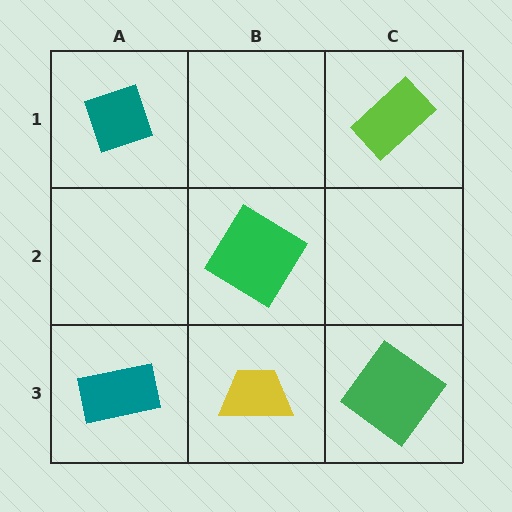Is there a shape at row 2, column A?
No, that cell is empty.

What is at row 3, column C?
A green diamond.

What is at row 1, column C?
A lime rectangle.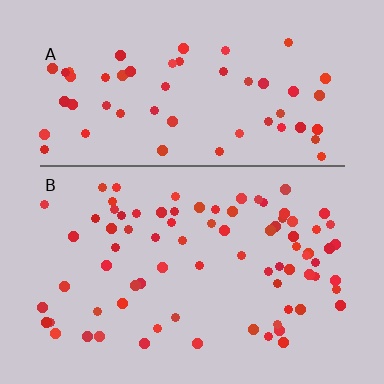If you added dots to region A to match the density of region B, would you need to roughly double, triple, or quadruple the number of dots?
Approximately double.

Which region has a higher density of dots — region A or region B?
B (the bottom).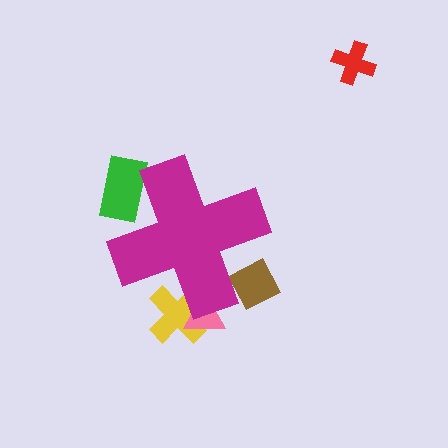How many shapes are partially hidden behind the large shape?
4 shapes are partially hidden.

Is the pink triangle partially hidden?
Yes, the pink triangle is partially hidden behind the magenta cross.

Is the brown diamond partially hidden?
Yes, the brown diamond is partially hidden behind the magenta cross.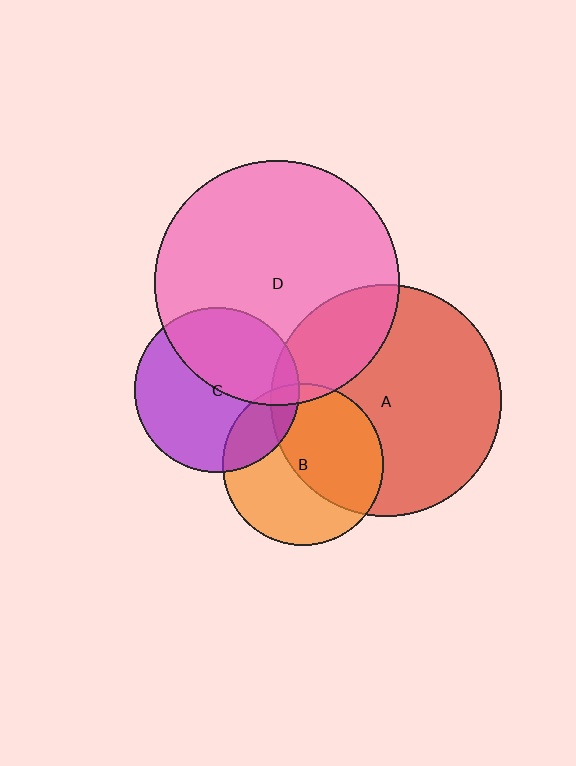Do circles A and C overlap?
Yes.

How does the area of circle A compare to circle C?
Approximately 2.0 times.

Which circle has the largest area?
Circle D (pink).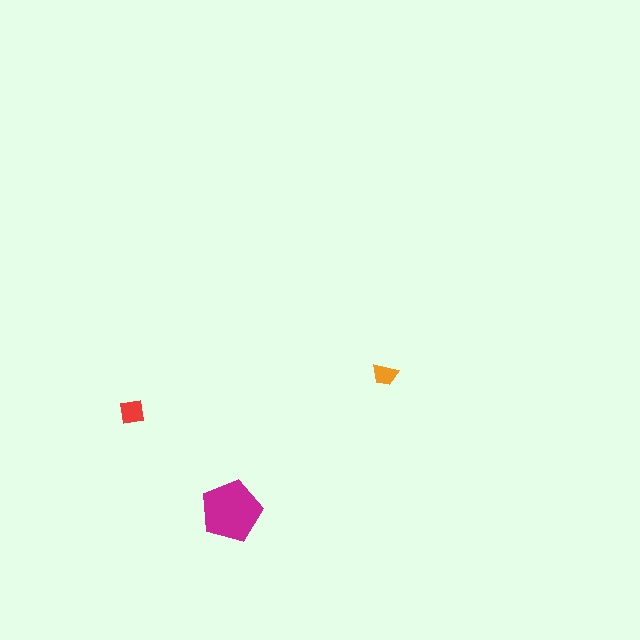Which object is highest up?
The orange trapezoid is topmost.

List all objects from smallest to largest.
The orange trapezoid, the red square, the magenta pentagon.